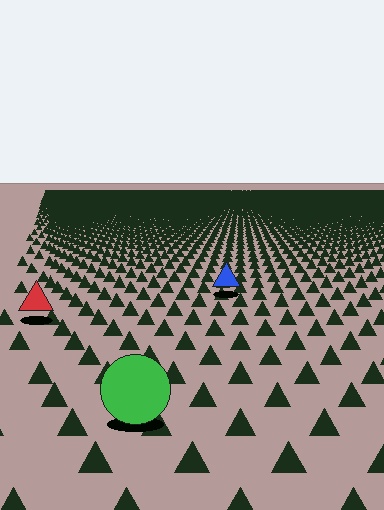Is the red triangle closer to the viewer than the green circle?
No. The green circle is closer — you can tell from the texture gradient: the ground texture is coarser near it.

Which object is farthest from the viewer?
The blue triangle is farthest from the viewer. It appears smaller and the ground texture around it is denser.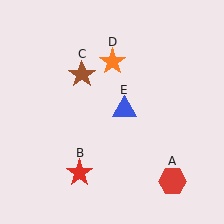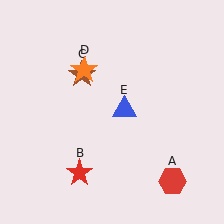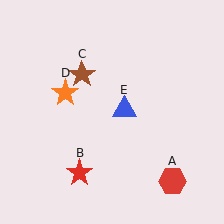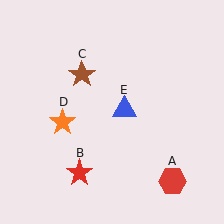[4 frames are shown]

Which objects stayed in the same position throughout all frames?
Red hexagon (object A) and red star (object B) and brown star (object C) and blue triangle (object E) remained stationary.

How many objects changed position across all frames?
1 object changed position: orange star (object D).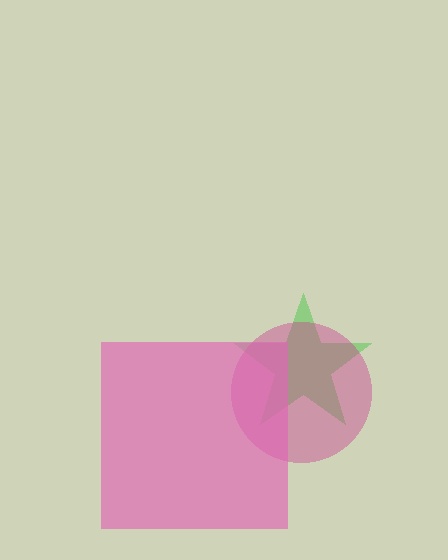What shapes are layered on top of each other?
The layered shapes are: a green star, a magenta circle, a pink square.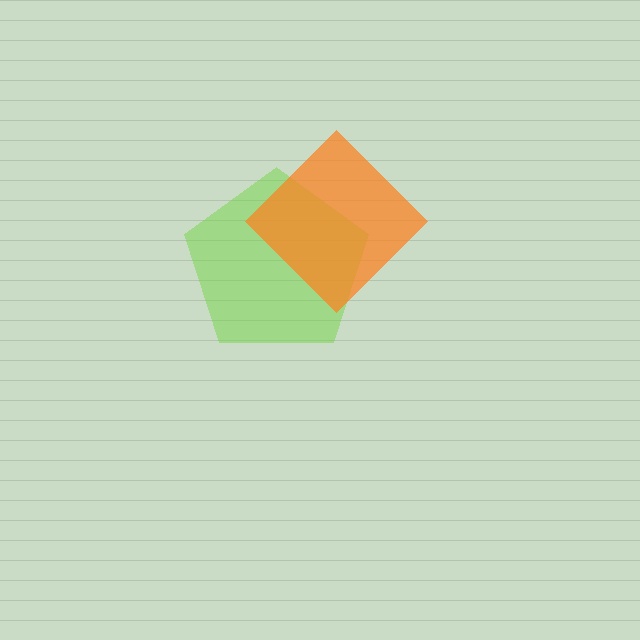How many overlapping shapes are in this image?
There are 2 overlapping shapes in the image.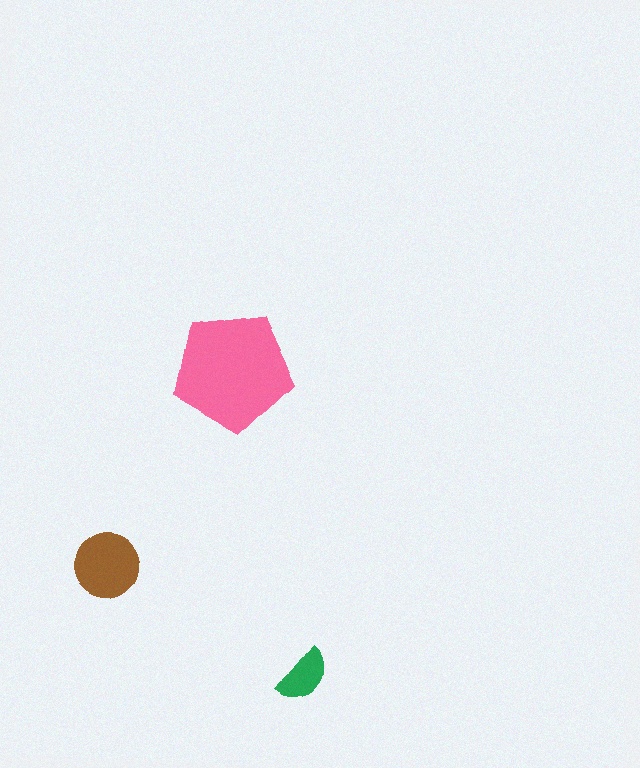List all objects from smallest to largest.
The green semicircle, the brown circle, the pink pentagon.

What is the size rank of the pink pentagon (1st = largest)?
1st.